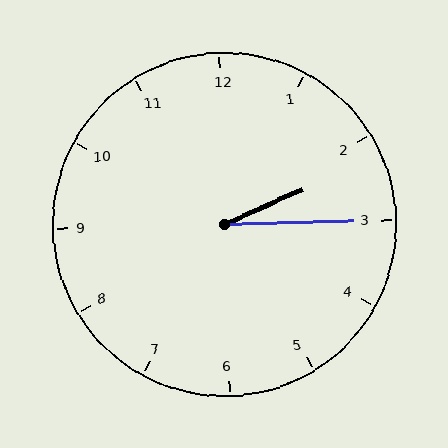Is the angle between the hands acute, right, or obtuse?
It is acute.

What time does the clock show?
2:15.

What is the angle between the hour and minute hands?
Approximately 22 degrees.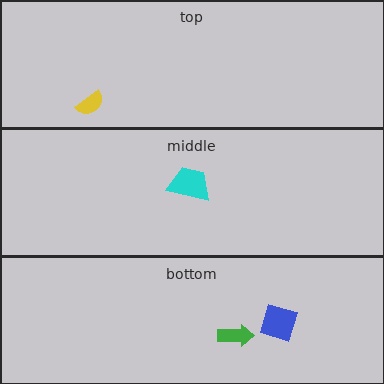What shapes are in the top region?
The yellow semicircle.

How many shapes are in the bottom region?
2.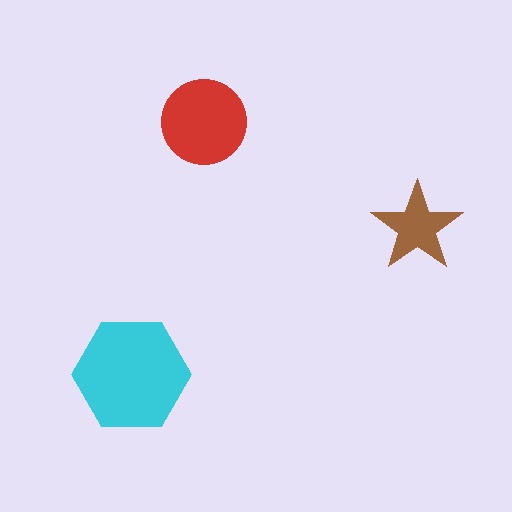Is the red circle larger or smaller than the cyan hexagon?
Smaller.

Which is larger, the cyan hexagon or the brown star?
The cyan hexagon.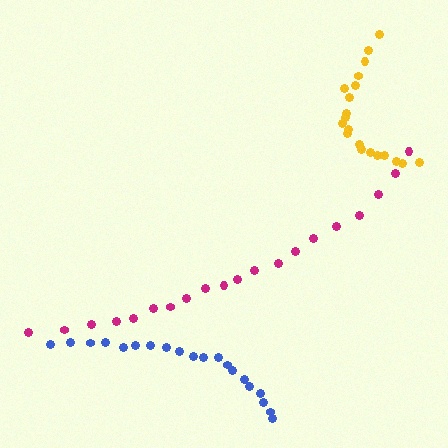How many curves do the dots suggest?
There are 3 distinct paths.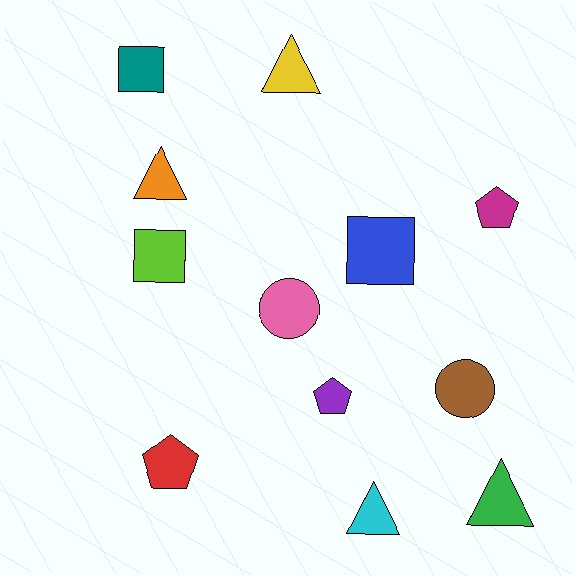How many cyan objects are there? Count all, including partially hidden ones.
There is 1 cyan object.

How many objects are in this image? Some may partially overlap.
There are 12 objects.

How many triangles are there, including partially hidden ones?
There are 4 triangles.